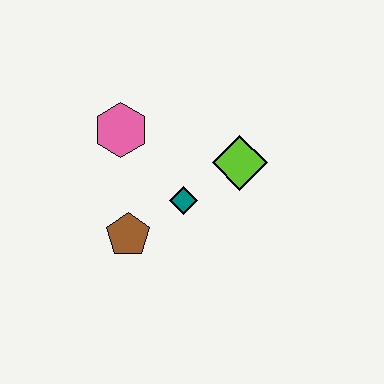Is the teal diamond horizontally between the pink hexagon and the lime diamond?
Yes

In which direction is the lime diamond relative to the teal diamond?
The lime diamond is to the right of the teal diamond.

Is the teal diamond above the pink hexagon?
No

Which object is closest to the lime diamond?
The teal diamond is closest to the lime diamond.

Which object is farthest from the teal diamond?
The pink hexagon is farthest from the teal diamond.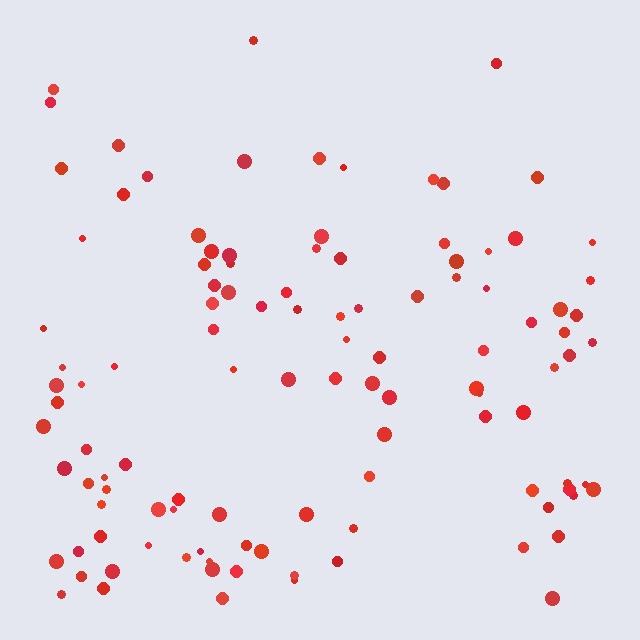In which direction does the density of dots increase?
From top to bottom, with the bottom side densest.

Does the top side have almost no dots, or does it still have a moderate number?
Still a moderate number, just noticeably fewer than the bottom.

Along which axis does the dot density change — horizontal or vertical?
Vertical.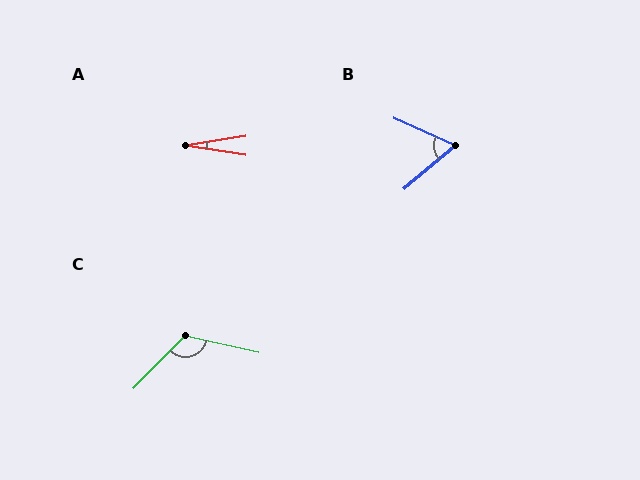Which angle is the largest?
C, at approximately 122 degrees.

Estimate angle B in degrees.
Approximately 64 degrees.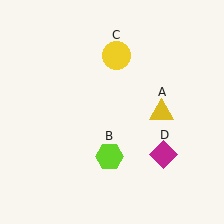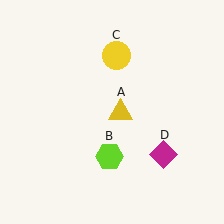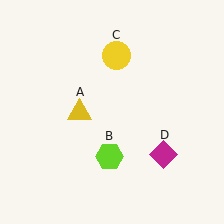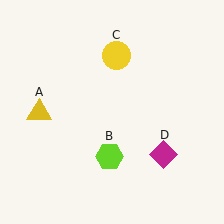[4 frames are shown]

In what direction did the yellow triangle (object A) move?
The yellow triangle (object A) moved left.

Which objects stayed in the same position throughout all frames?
Lime hexagon (object B) and yellow circle (object C) and magenta diamond (object D) remained stationary.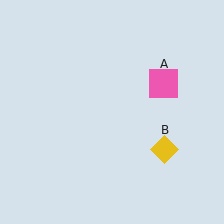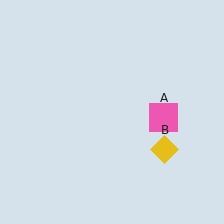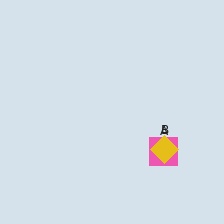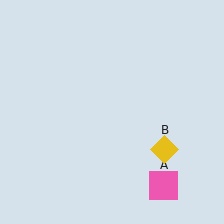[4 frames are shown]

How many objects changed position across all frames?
1 object changed position: pink square (object A).